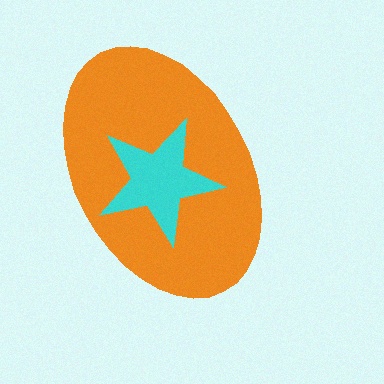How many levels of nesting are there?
2.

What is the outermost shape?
The orange ellipse.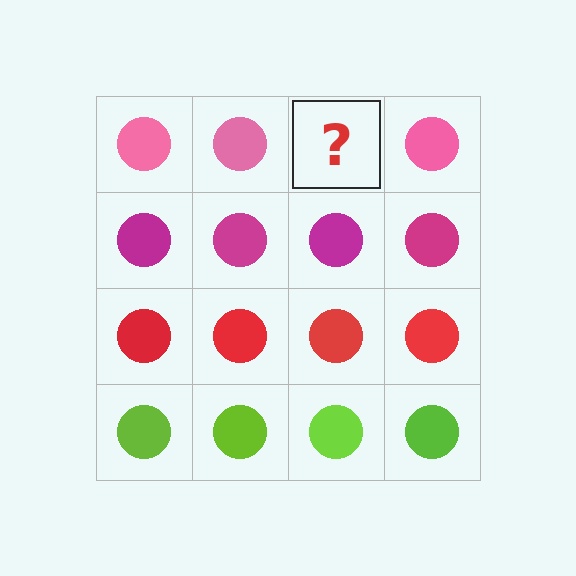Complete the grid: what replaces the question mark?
The question mark should be replaced with a pink circle.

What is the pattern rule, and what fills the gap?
The rule is that each row has a consistent color. The gap should be filled with a pink circle.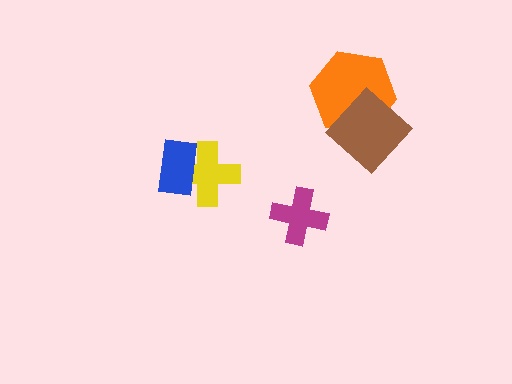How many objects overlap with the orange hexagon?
1 object overlaps with the orange hexagon.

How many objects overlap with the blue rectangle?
1 object overlaps with the blue rectangle.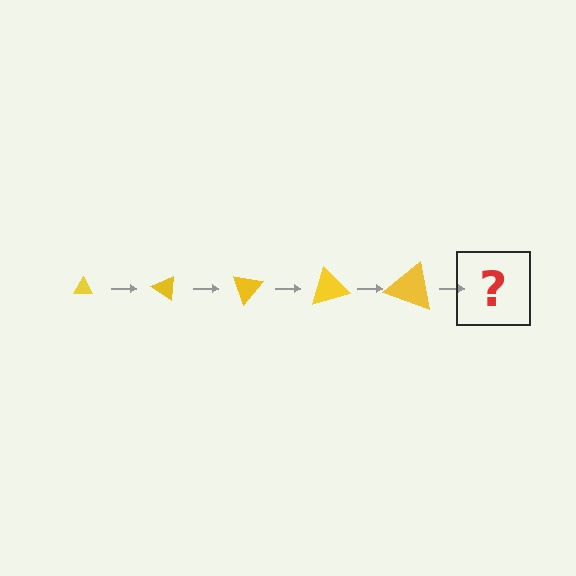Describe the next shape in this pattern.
It should be a triangle, larger than the previous one and rotated 175 degrees from the start.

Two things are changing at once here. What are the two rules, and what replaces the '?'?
The two rules are that the triangle grows larger each step and it rotates 35 degrees each step. The '?' should be a triangle, larger than the previous one and rotated 175 degrees from the start.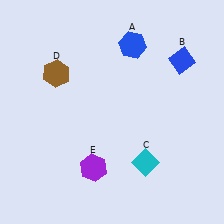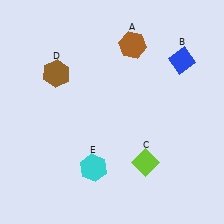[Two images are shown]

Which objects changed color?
A changed from blue to brown. C changed from cyan to lime. E changed from purple to cyan.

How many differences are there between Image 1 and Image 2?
There are 3 differences between the two images.